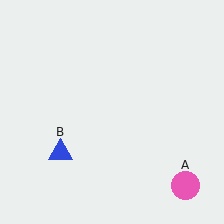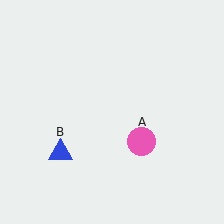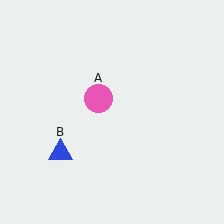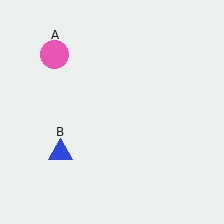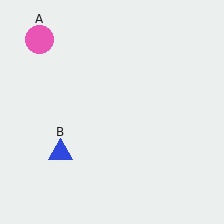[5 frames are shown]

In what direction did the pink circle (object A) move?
The pink circle (object A) moved up and to the left.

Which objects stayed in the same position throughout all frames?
Blue triangle (object B) remained stationary.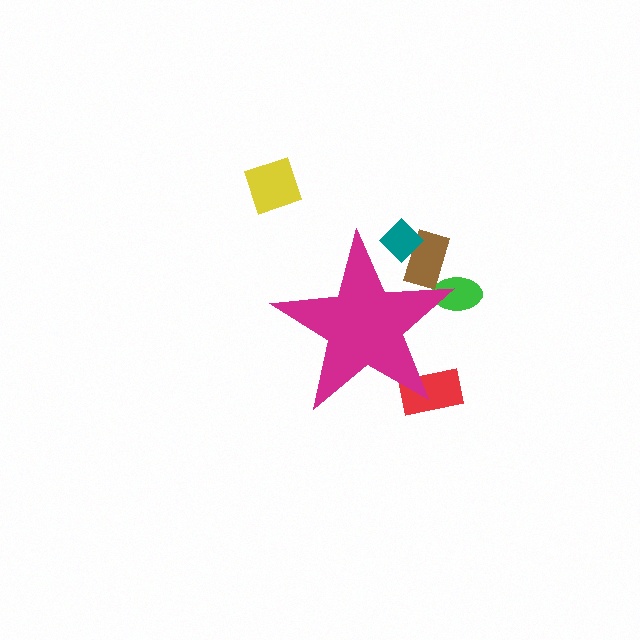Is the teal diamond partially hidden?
Yes, the teal diamond is partially hidden behind the magenta star.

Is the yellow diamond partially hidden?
No, the yellow diamond is fully visible.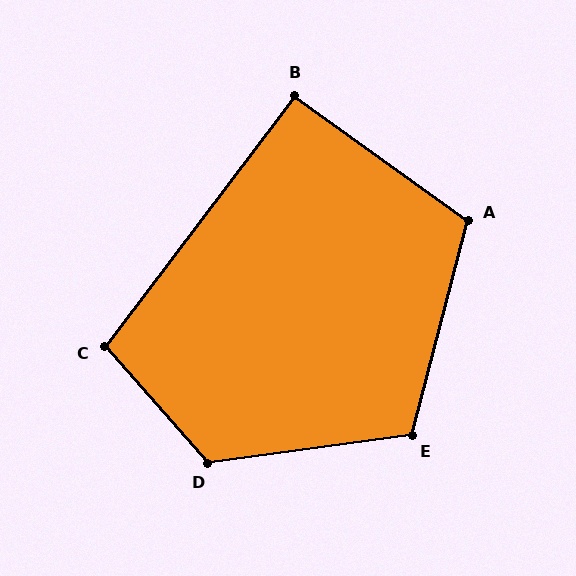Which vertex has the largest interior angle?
D, at approximately 124 degrees.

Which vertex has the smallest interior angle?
B, at approximately 91 degrees.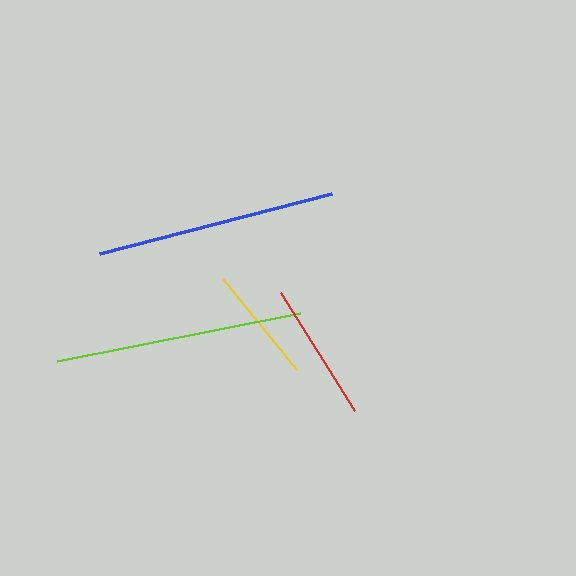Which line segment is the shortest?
The yellow line is the shortest at approximately 117 pixels.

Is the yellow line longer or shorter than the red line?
The red line is longer than the yellow line.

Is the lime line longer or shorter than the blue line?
The lime line is longer than the blue line.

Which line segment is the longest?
The lime line is the longest at approximately 248 pixels.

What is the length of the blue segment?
The blue segment is approximately 240 pixels long.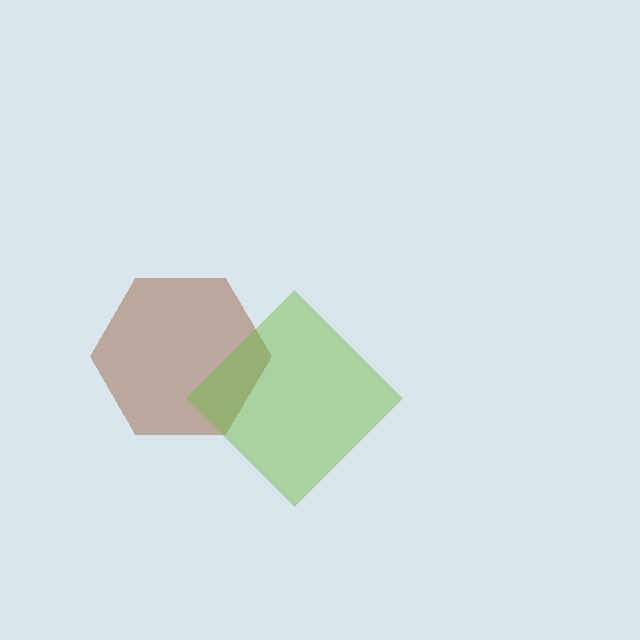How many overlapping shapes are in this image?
There are 2 overlapping shapes in the image.